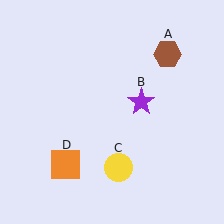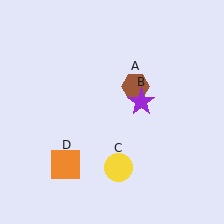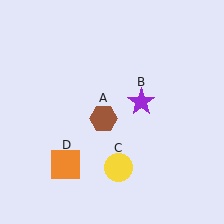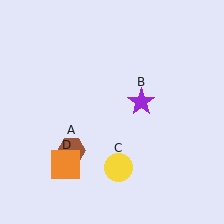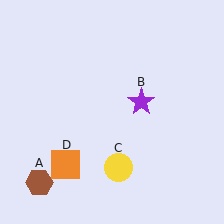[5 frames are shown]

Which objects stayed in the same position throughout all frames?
Purple star (object B) and yellow circle (object C) and orange square (object D) remained stationary.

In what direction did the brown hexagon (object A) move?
The brown hexagon (object A) moved down and to the left.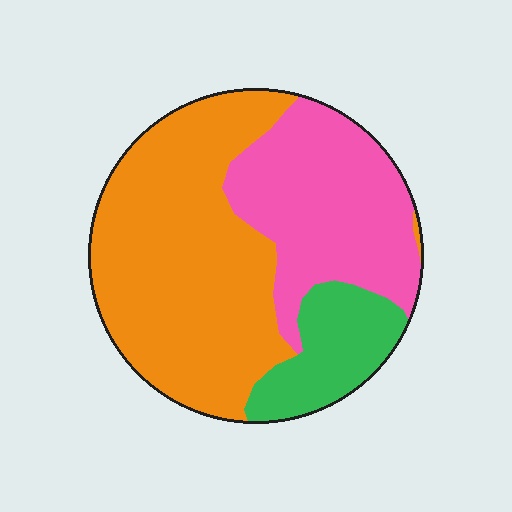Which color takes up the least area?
Green, at roughly 15%.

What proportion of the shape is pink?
Pink covers 32% of the shape.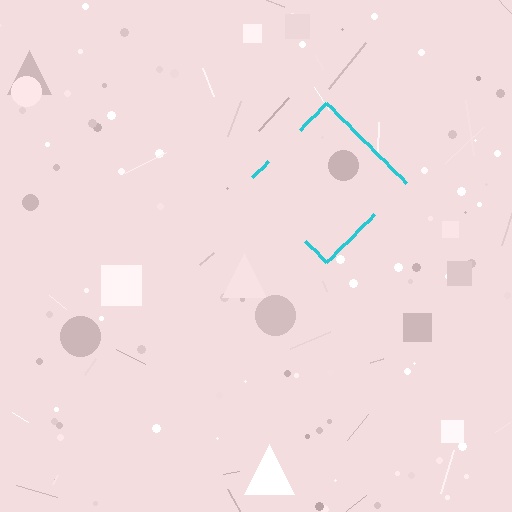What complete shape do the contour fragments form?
The contour fragments form a diamond.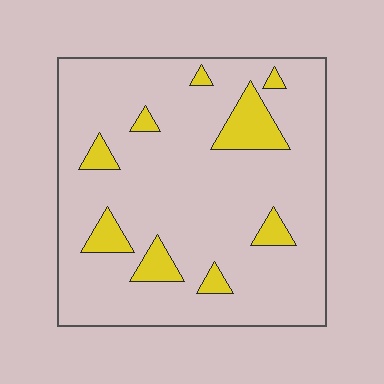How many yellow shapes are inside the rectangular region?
9.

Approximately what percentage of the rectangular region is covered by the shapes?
Approximately 10%.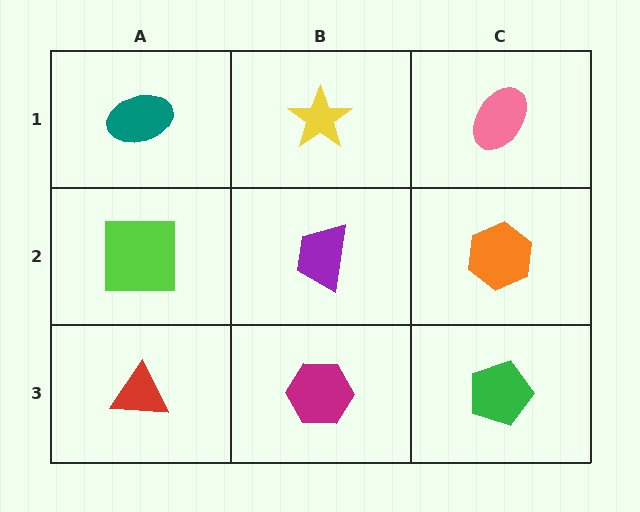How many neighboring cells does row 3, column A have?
2.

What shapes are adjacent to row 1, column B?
A purple trapezoid (row 2, column B), a teal ellipse (row 1, column A), a pink ellipse (row 1, column C).